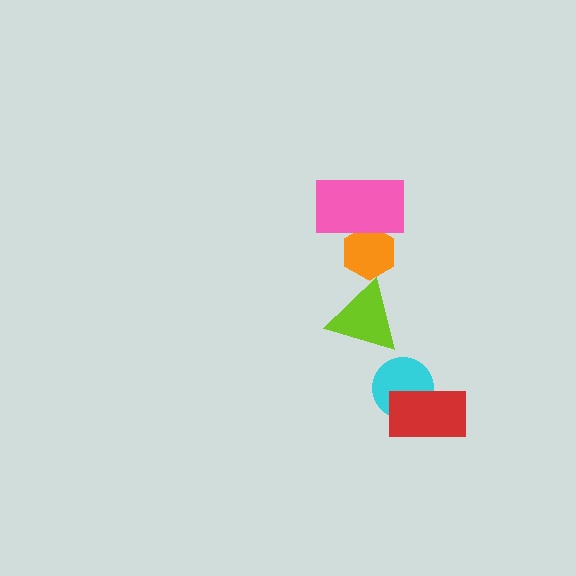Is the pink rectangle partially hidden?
No, no other shape covers it.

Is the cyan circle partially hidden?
Yes, it is partially covered by another shape.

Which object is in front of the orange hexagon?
The pink rectangle is in front of the orange hexagon.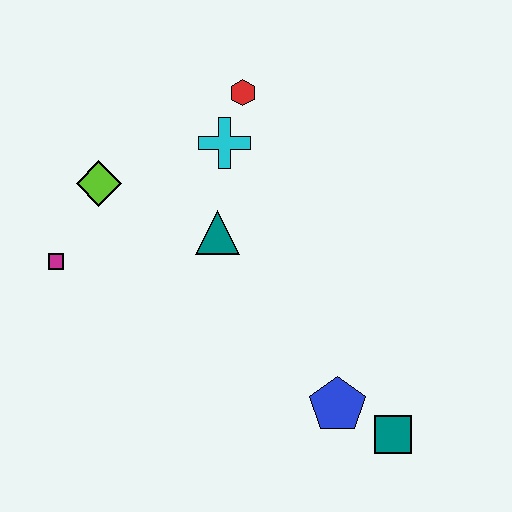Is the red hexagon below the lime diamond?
No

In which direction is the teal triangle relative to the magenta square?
The teal triangle is to the right of the magenta square.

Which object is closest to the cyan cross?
The red hexagon is closest to the cyan cross.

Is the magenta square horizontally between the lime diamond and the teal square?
No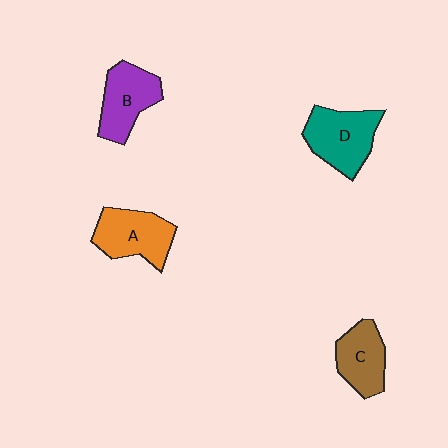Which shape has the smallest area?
Shape C (brown).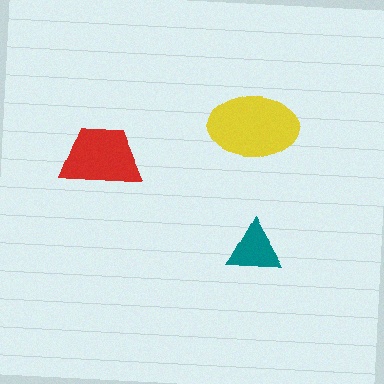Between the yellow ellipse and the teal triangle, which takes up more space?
The yellow ellipse.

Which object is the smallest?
The teal triangle.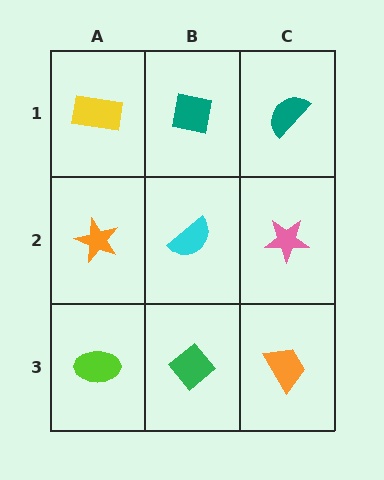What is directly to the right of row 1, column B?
A teal semicircle.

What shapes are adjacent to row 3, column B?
A cyan semicircle (row 2, column B), a lime ellipse (row 3, column A), an orange trapezoid (row 3, column C).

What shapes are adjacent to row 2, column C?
A teal semicircle (row 1, column C), an orange trapezoid (row 3, column C), a cyan semicircle (row 2, column B).